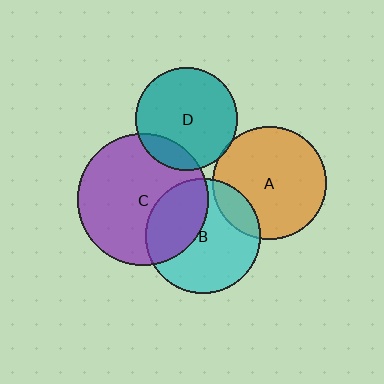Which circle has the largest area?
Circle C (purple).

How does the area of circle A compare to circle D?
Approximately 1.2 times.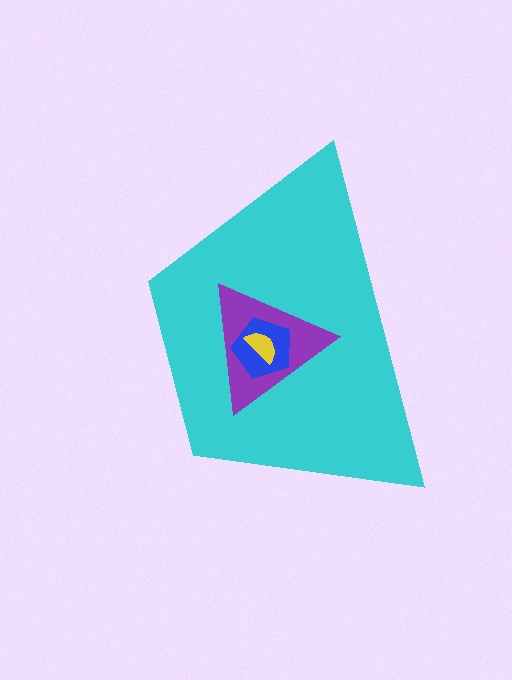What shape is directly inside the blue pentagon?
The yellow semicircle.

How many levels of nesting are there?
4.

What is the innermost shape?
The yellow semicircle.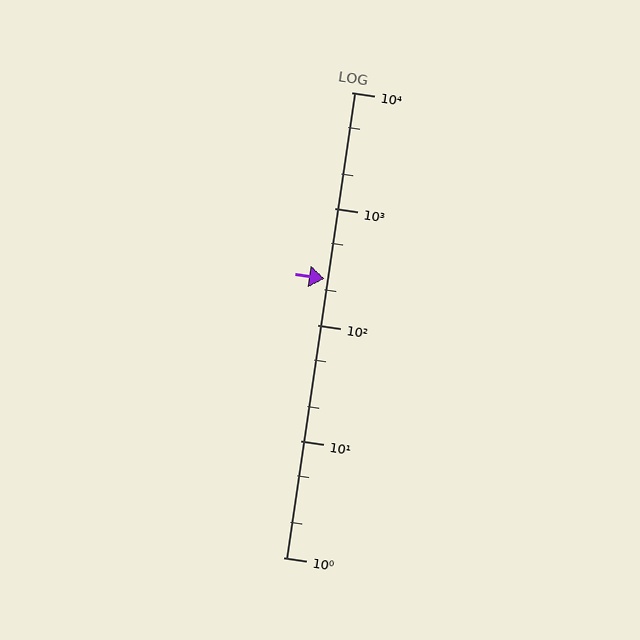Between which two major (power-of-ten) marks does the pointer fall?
The pointer is between 100 and 1000.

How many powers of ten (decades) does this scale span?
The scale spans 4 decades, from 1 to 10000.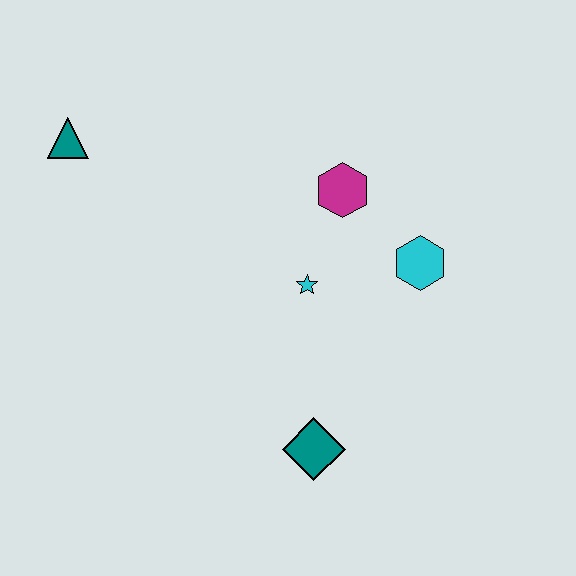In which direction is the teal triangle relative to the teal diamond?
The teal triangle is above the teal diamond.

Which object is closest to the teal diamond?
The cyan star is closest to the teal diamond.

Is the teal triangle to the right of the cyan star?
No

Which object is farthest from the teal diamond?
The teal triangle is farthest from the teal diamond.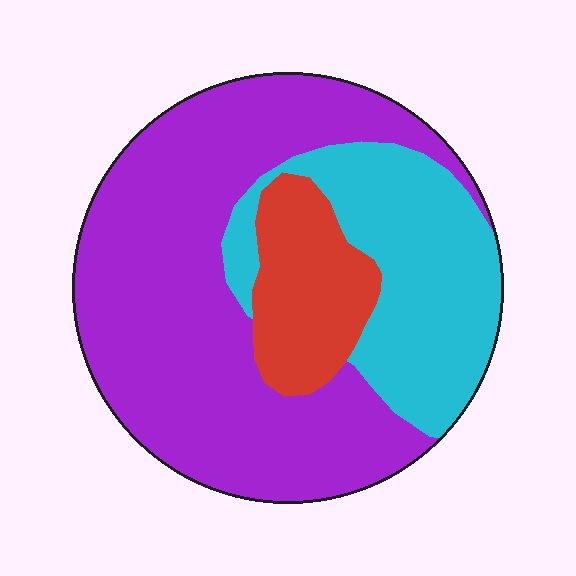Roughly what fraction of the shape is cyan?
Cyan takes up between a quarter and a half of the shape.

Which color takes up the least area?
Red, at roughly 15%.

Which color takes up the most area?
Purple, at roughly 60%.